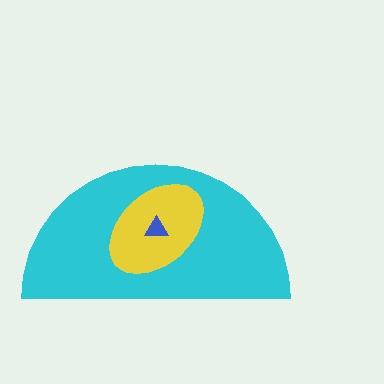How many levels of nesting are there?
3.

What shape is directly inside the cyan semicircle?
The yellow ellipse.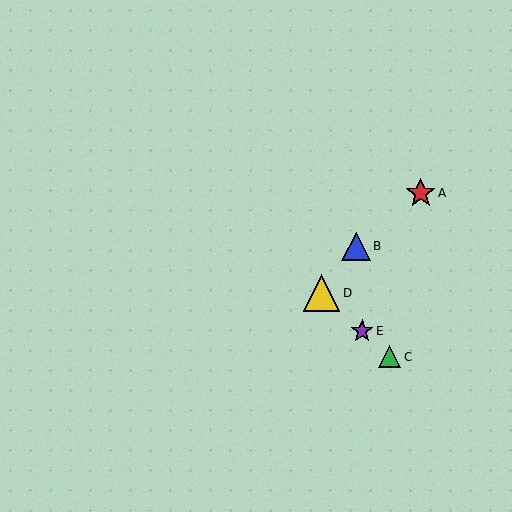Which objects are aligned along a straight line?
Objects C, D, E are aligned along a straight line.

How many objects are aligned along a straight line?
3 objects (C, D, E) are aligned along a straight line.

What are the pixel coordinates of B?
Object B is at (356, 246).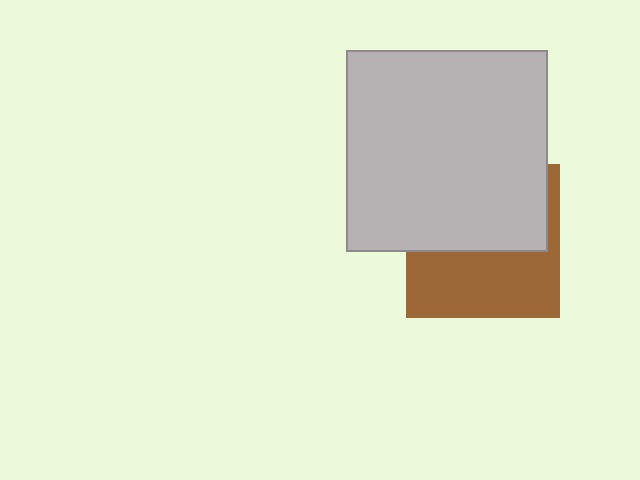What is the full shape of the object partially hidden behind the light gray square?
The partially hidden object is a brown square.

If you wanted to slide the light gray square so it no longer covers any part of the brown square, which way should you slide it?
Slide it up — that is the most direct way to separate the two shapes.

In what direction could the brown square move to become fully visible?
The brown square could move down. That would shift it out from behind the light gray square entirely.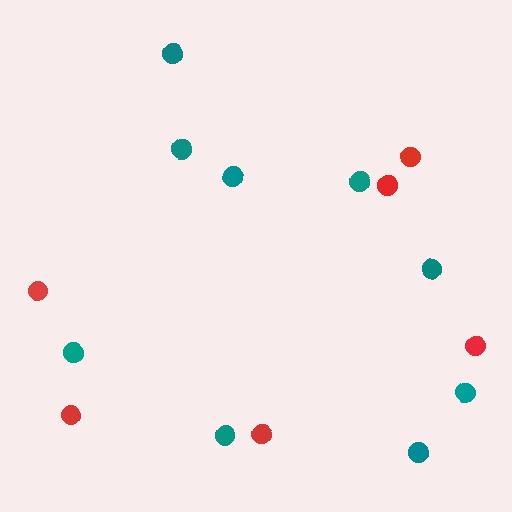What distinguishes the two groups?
There are 2 groups: one group of red circles (6) and one group of teal circles (9).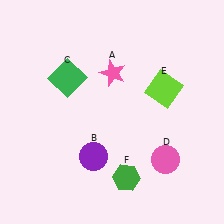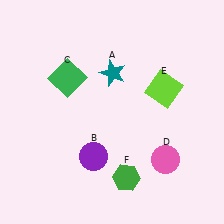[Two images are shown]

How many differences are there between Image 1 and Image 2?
There is 1 difference between the two images.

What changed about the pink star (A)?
In Image 1, A is pink. In Image 2, it changed to teal.